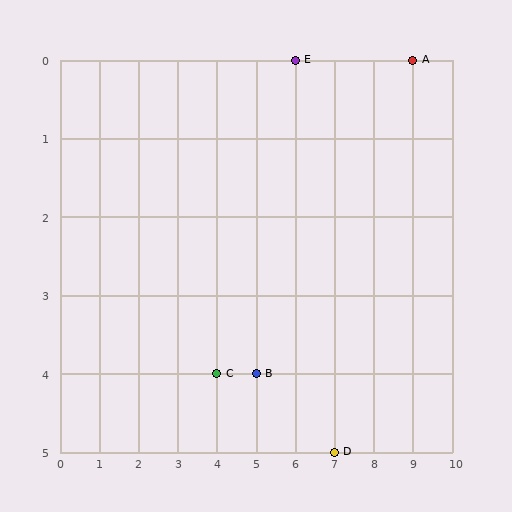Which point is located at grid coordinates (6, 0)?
Point E is at (6, 0).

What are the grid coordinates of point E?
Point E is at grid coordinates (6, 0).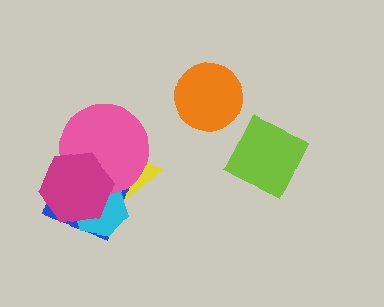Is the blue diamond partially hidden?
Yes, it is partially covered by another shape.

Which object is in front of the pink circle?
The magenta hexagon is in front of the pink circle.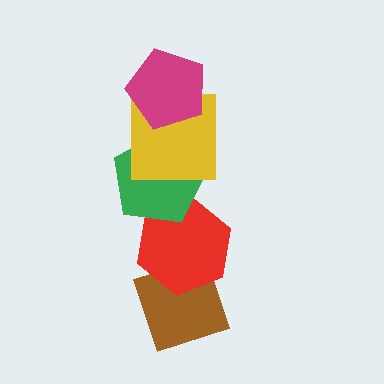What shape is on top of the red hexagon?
The green pentagon is on top of the red hexagon.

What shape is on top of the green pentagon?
The yellow square is on top of the green pentagon.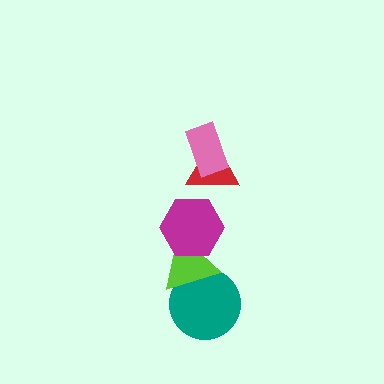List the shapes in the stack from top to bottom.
From top to bottom: the pink rectangle, the red triangle, the magenta hexagon, the lime triangle, the teal circle.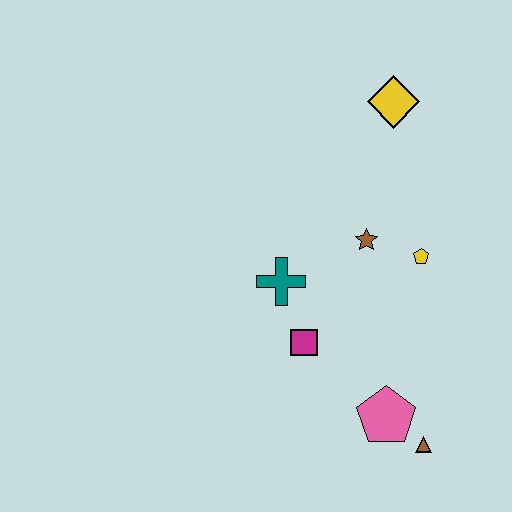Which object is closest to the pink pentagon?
The brown triangle is closest to the pink pentagon.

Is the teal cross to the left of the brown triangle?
Yes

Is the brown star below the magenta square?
No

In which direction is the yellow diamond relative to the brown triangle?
The yellow diamond is above the brown triangle.